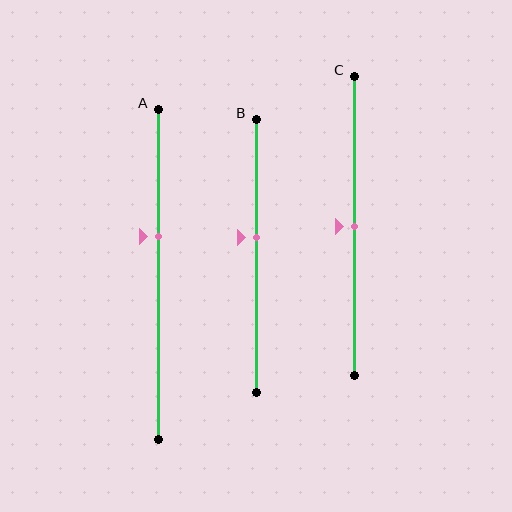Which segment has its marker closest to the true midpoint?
Segment C has its marker closest to the true midpoint.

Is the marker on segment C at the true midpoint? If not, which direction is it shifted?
Yes, the marker on segment C is at the true midpoint.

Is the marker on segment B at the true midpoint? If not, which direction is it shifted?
No, the marker on segment B is shifted upward by about 7% of the segment length.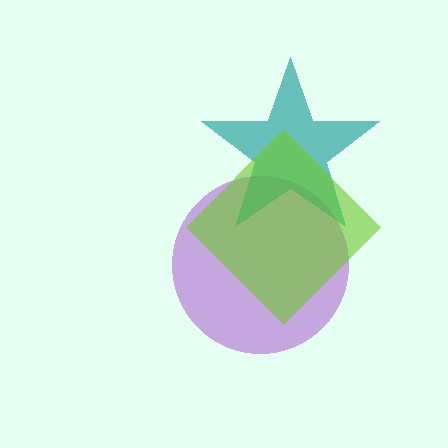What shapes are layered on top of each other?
The layered shapes are: a purple circle, a teal star, a lime diamond.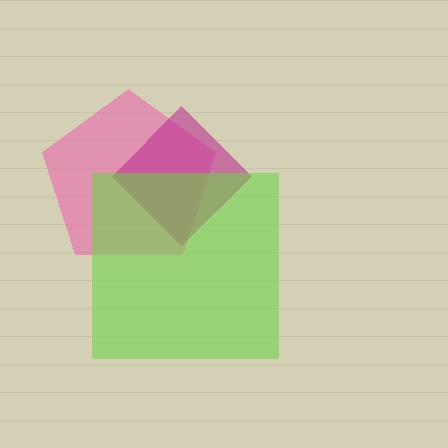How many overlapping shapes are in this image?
There are 3 overlapping shapes in the image.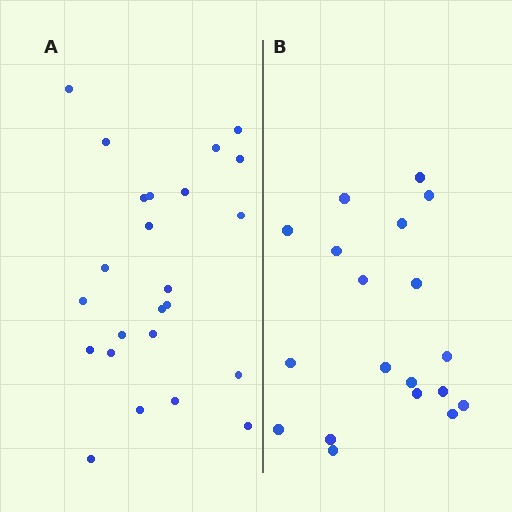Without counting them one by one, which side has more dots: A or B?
Region A (the left region) has more dots.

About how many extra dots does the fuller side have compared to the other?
Region A has about 5 more dots than region B.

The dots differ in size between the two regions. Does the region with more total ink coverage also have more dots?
No. Region B has more total ink coverage because its dots are larger, but region A actually contains more individual dots. Total area can be misleading — the number of items is what matters here.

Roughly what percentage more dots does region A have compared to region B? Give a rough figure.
About 25% more.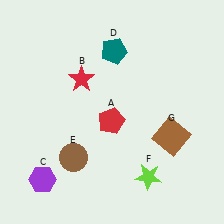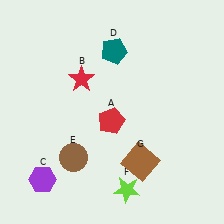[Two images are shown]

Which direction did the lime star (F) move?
The lime star (F) moved left.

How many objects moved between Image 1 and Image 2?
2 objects moved between the two images.